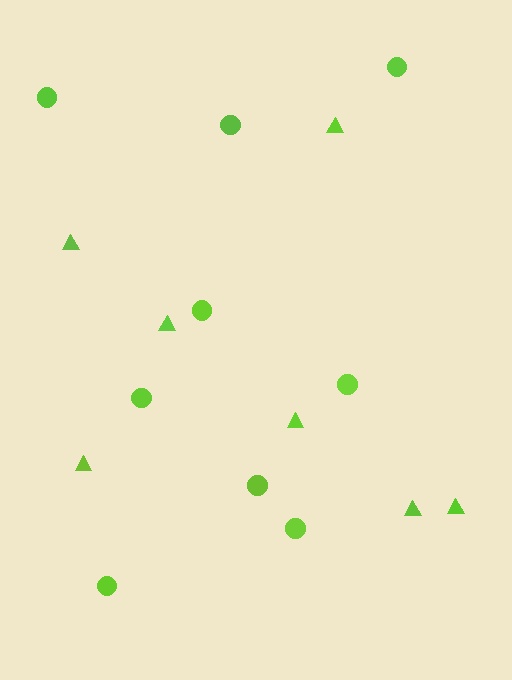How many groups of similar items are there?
There are 2 groups: one group of triangles (7) and one group of circles (9).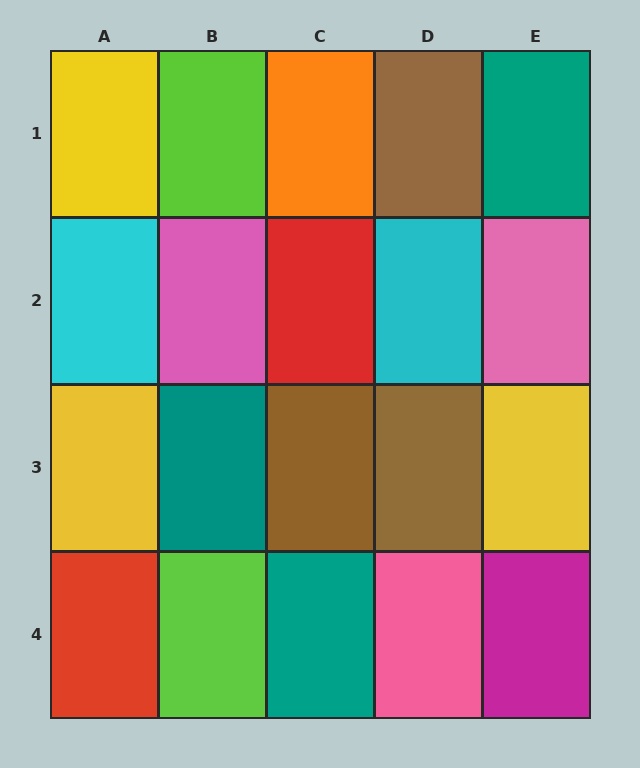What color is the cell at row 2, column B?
Pink.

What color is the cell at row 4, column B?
Lime.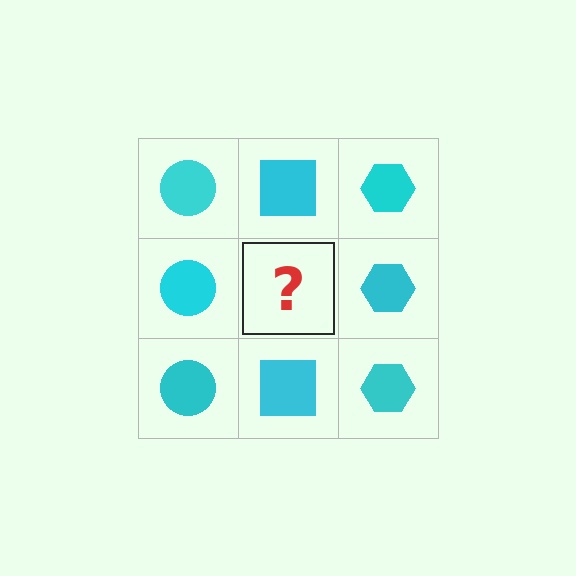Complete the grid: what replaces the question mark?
The question mark should be replaced with a cyan square.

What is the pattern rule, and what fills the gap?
The rule is that each column has a consistent shape. The gap should be filled with a cyan square.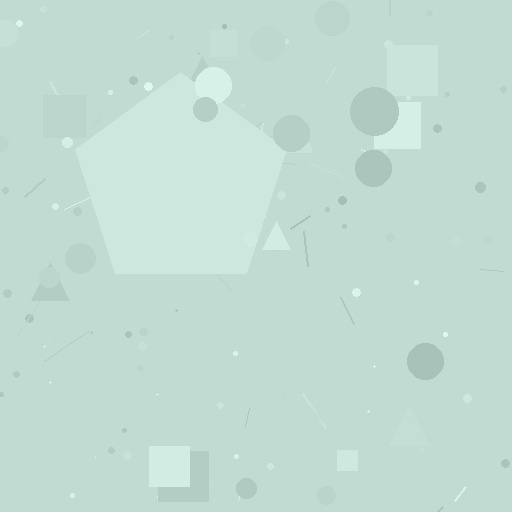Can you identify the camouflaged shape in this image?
The camouflaged shape is a pentagon.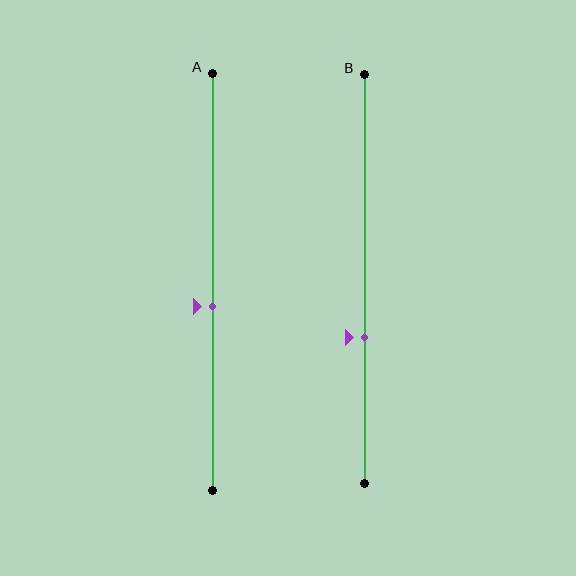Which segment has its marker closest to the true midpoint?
Segment A has its marker closest to the true midpoint.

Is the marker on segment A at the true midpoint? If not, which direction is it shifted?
No, the marker on segment A is shifted downward by about 6% of the segment length.